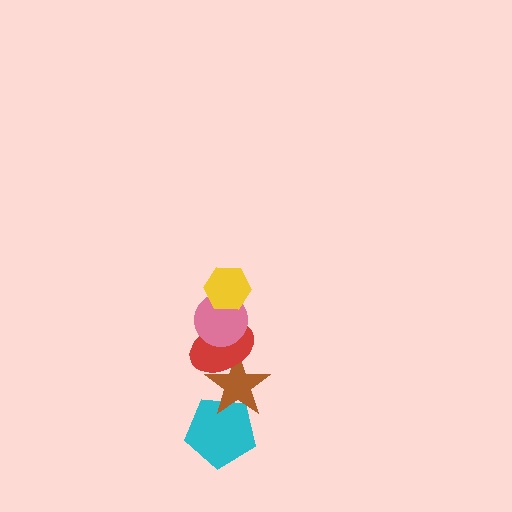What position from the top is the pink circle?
The pink circle is 2nd from the top.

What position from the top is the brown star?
The brown star is 4th from the top.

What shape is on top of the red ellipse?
The pink circle is on top of the red ellipse.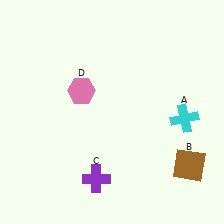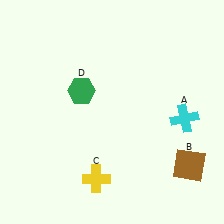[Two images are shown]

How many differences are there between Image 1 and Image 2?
There are 2 differences between the two images.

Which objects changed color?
C changed from purple to yellow. D changed from pink to green.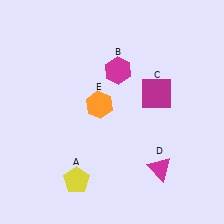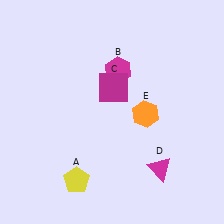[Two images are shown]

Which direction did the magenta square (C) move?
The magenta square (C) moved left.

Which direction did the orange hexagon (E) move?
The orange hexagon (E) moved right.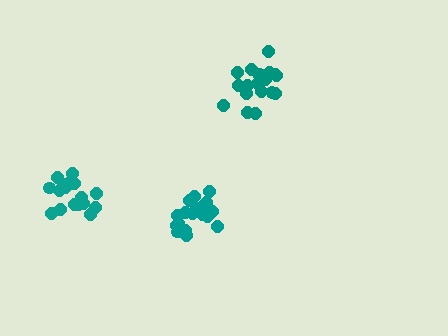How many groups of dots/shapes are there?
There are 3 groups.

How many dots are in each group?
Group 1: 19 dots, Group 2: 19 dots, Group 3: 18 dots (56 total).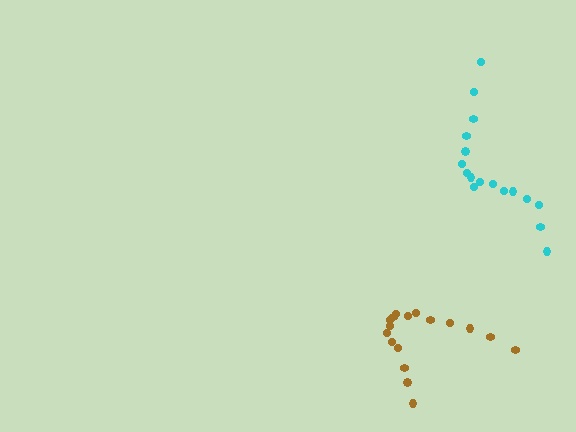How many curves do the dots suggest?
There are 2 distinct paths.